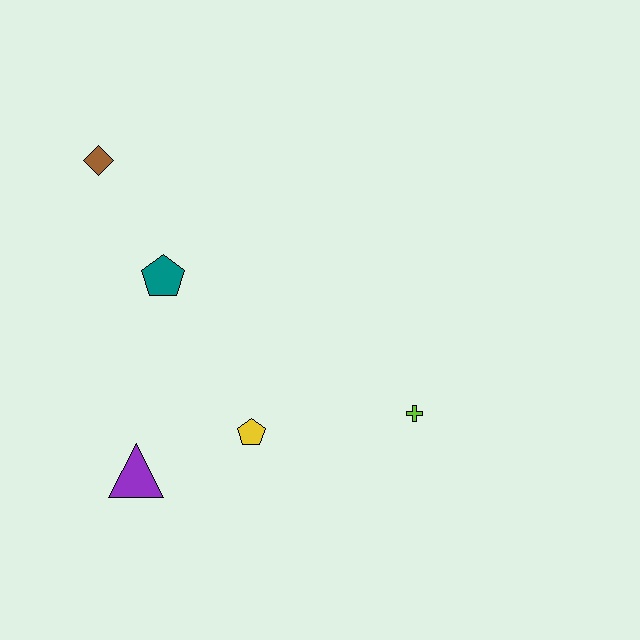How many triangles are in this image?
There is 1 triangle.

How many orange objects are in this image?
There are no orange objects.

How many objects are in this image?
There are 5 objects.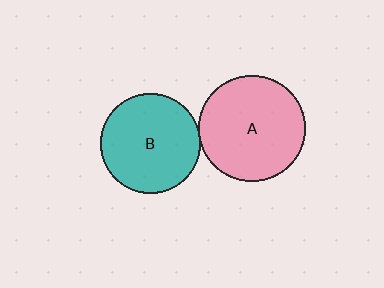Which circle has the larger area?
Circle A (pink).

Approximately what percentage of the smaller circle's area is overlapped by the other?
Approximately 5%.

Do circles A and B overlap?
Yes.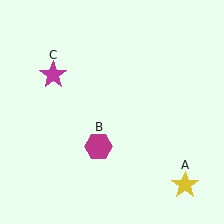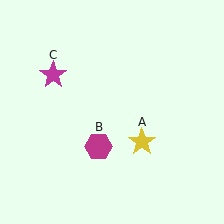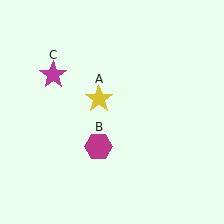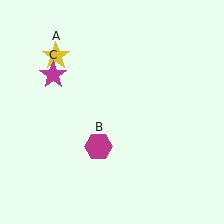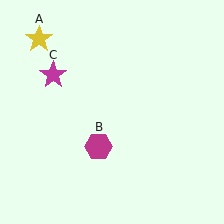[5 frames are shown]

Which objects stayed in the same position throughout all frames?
Magenta hexagon (object B) and magenta star (object C) remained stationary.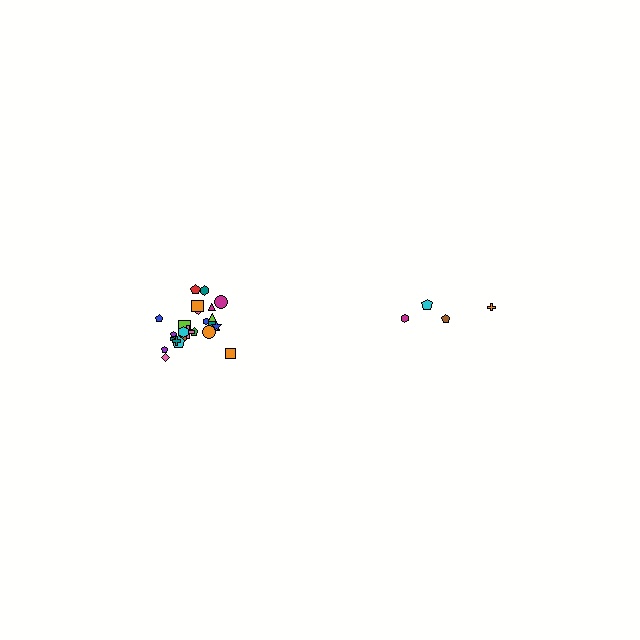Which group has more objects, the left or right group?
The left group.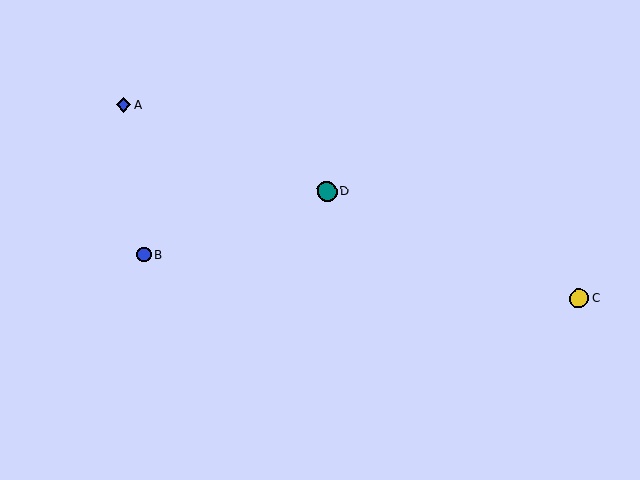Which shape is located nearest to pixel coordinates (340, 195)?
The teal circle (labeled D) at (327, 191) is nearest to that location.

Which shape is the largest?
The teal circle (labeled D) is the largest.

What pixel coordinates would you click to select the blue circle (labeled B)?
Click at (144, 254) to select the blue circle B.